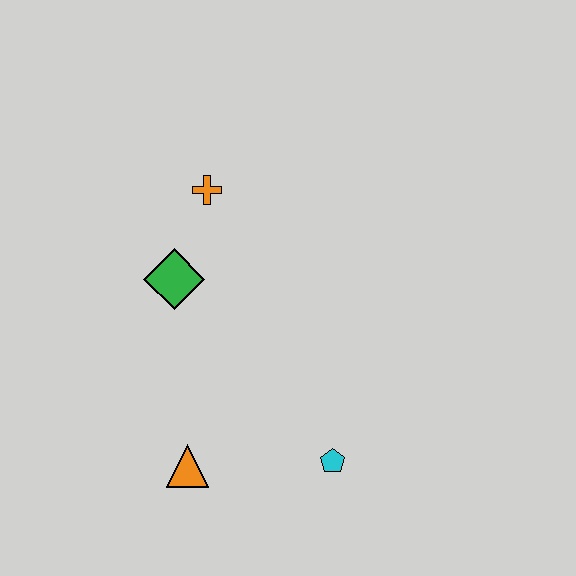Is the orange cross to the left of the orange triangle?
No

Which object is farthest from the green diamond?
The cyan pentagon is farthest from the green diamond.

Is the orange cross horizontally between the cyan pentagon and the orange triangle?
Yes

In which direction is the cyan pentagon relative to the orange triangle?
The cyan pentagon is to the right of the orange triangle.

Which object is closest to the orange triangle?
The cyan pentagon is closest to the orange triangle.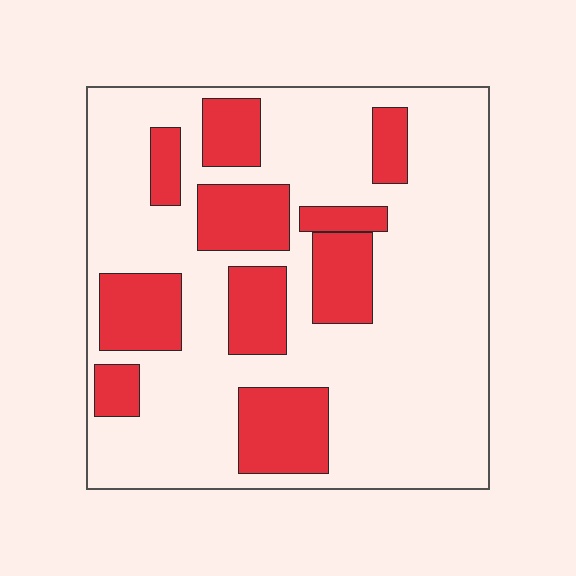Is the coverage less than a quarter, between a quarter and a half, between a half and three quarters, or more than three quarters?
Between a quarter and a half.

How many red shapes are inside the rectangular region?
10.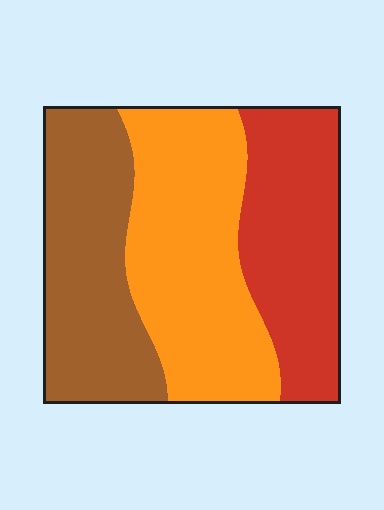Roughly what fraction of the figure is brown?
Brown takes up between a quarter and a half of the figure.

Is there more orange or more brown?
Orange.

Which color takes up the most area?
Orange, at roughly 40%.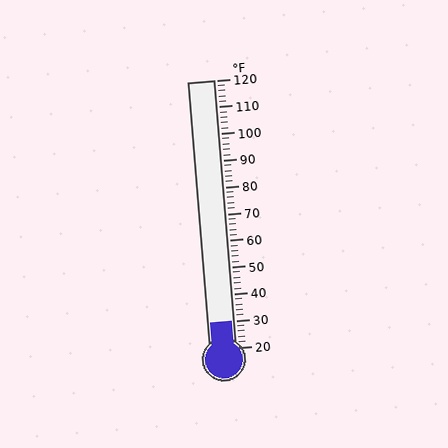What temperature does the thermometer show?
The thermometer shows approximately 30°F.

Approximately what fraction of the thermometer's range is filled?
The thermometer is filled to approximately 10% of its range.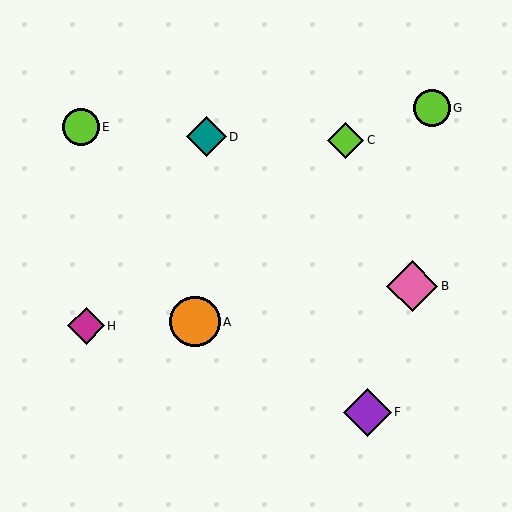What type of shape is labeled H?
Shape H is a magenta diamond.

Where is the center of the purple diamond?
The center of the purple diamond is at (367, 412).